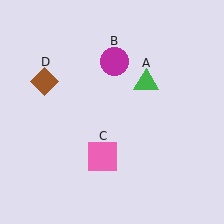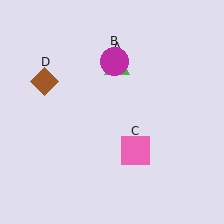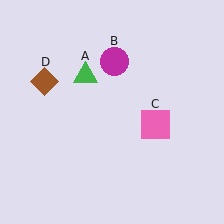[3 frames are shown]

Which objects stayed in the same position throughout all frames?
Magenta circle (object B) and brown diamond (object D) remained stationary.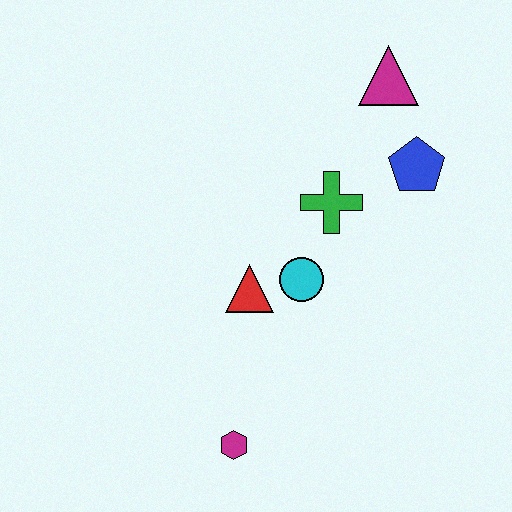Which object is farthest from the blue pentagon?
The magenta hexagon is farthest from the blue pentagon.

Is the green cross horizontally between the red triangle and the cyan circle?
No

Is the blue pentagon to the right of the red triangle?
Yes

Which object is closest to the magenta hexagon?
The red triangle is closest to the magenta hexagon.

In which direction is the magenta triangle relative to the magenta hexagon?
The magenta triangle is above the magenta hexagon.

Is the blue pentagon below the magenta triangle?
Yes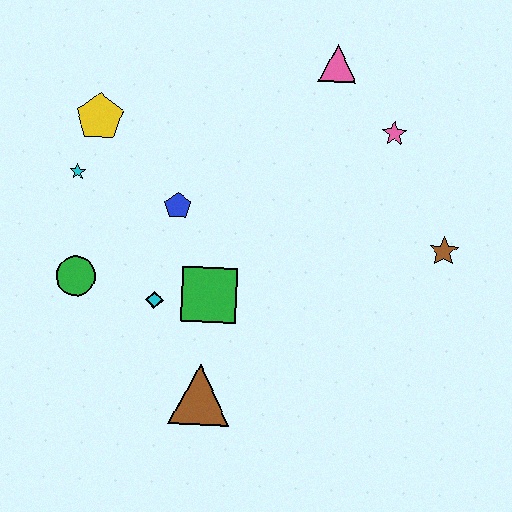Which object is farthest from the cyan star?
The brown star is farthest from the cyan star.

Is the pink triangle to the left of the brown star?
Yes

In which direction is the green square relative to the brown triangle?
The green square is above the brown triangle.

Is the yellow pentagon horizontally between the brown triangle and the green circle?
Yes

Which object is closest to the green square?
The cyan diamond is closest to the green square.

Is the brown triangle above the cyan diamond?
No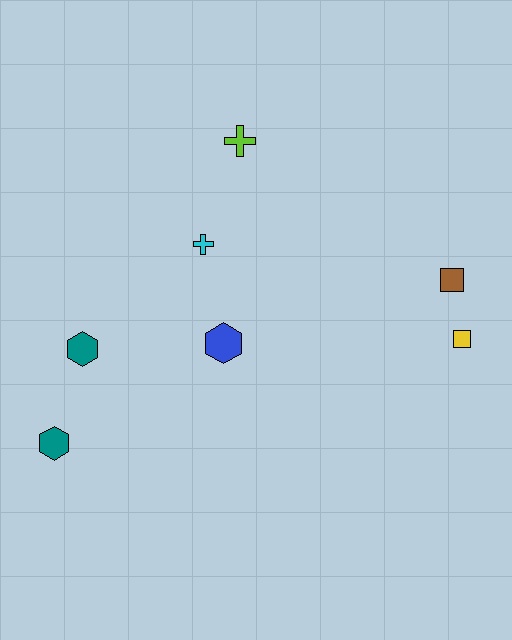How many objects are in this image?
There are 7 objects.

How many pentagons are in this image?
There are no pentagons.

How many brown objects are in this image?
There is 1 brown object.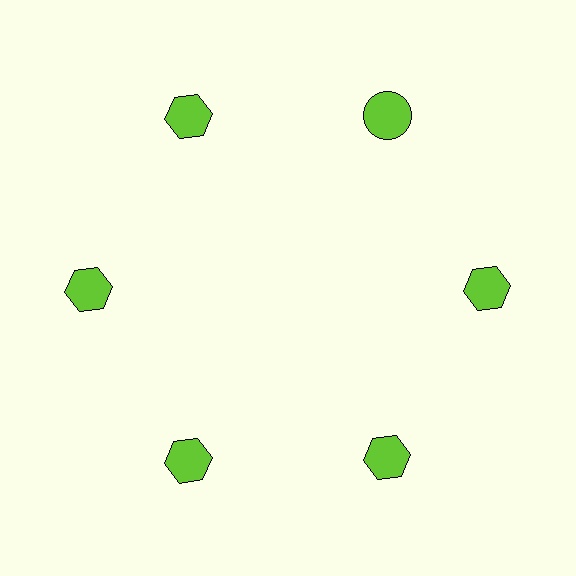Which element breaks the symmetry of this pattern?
The lime circle at roughly the 1 o'clock position breaks the symmetry. All other shapes are lime hexagons.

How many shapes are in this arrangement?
There are 6 shapes arranged in a ring pattern.